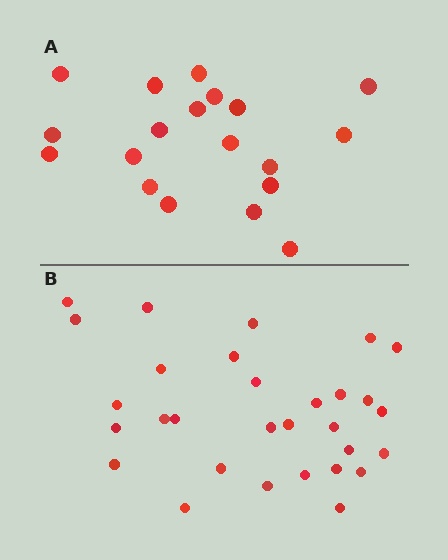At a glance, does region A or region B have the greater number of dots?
Region B (the bottom region) has more dots.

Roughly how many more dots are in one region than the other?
Region B has roughly 12 or so more dots than region A.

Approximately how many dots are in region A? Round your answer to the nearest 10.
About 20 dots. (The exact count is 19, which rounds to 20.)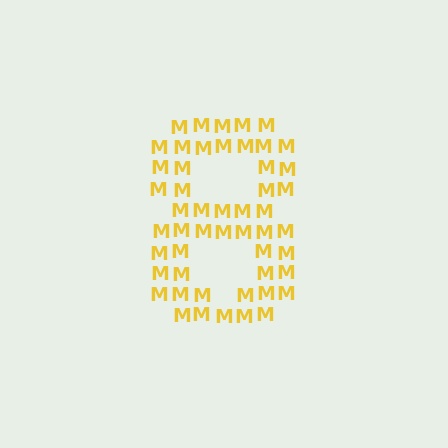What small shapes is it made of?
It is made of small letter M's.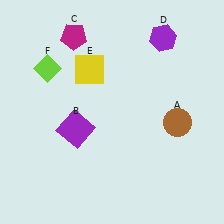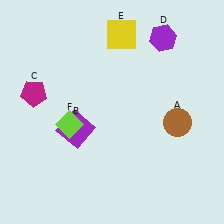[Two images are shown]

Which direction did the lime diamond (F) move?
The lime diamond (F) moved down.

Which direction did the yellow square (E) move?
The yellow square (E) moved up.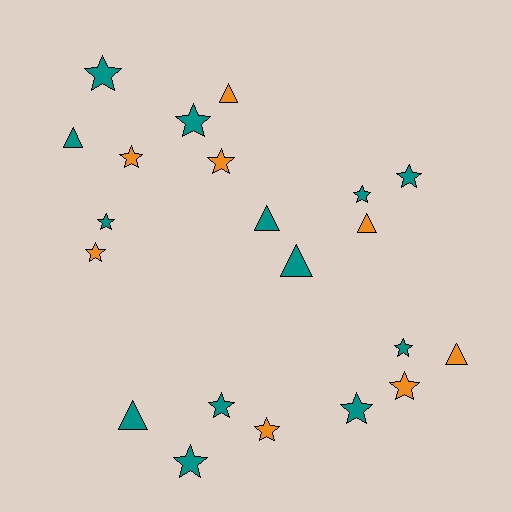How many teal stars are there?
There are 9 teal stars.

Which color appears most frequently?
Teal, with 13 objects.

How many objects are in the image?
There are 21 objects.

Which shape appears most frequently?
Star, with 14 objects.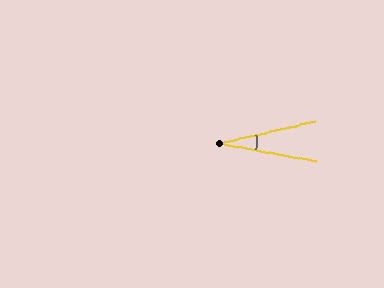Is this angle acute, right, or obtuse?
It is acute.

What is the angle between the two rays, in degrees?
Approximately 24 degrees.